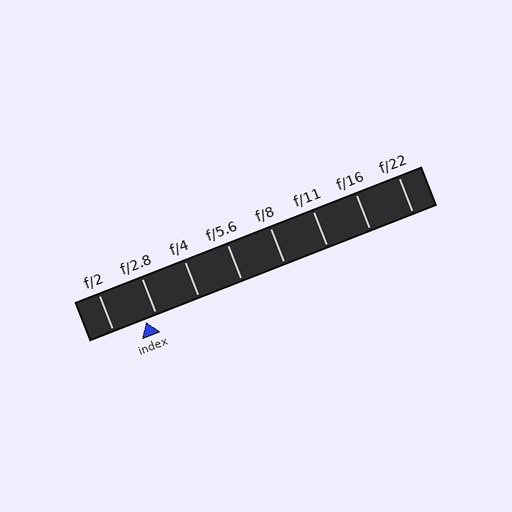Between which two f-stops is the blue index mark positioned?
The index mark is between f/2 and f/2.8.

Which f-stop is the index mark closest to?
The index mark is closest to f/2.8.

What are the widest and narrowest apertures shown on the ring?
The widest aperture shown is f/2 and the narrowest is f/22.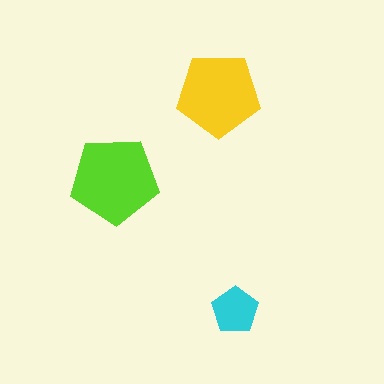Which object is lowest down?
The cyan pentagon is bottommost.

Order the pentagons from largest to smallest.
the lime one, the yellow one, the cyan one.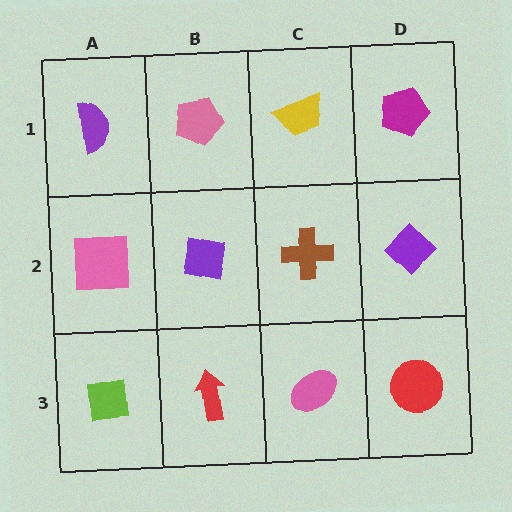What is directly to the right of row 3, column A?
A red arrow.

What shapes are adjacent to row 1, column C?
A brown cross (row 2, column C), a pink pentagon (row 1, column B), a magenta pentagon (row 1, column D).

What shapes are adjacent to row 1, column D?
A purple diamond (row 2, column D), a yellow trapezoid (row 1, column C).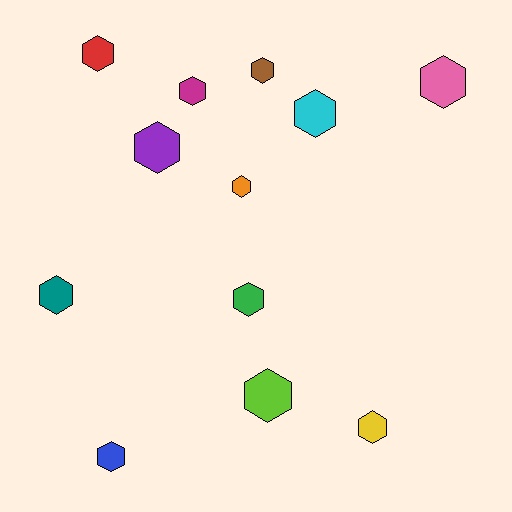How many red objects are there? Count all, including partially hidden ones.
There is 1 red object.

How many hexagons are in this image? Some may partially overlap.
There are 12 hexagons.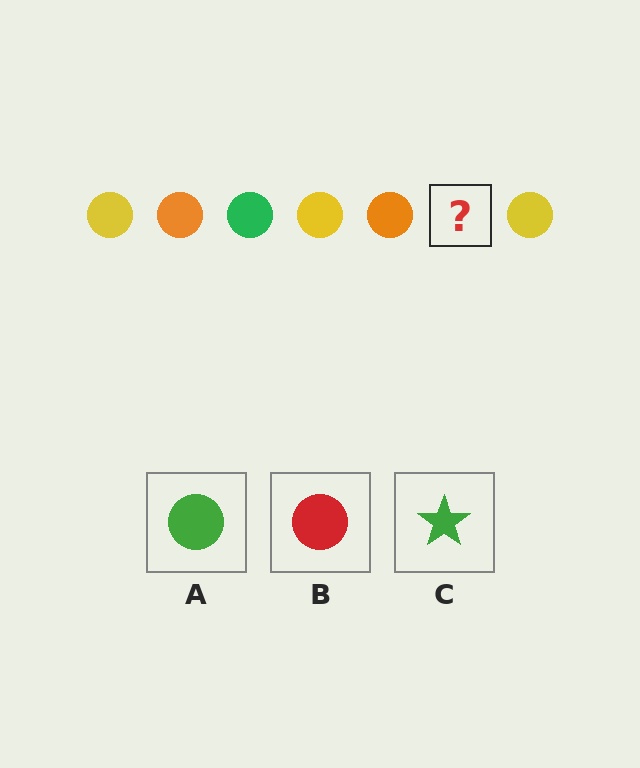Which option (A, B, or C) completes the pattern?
A.